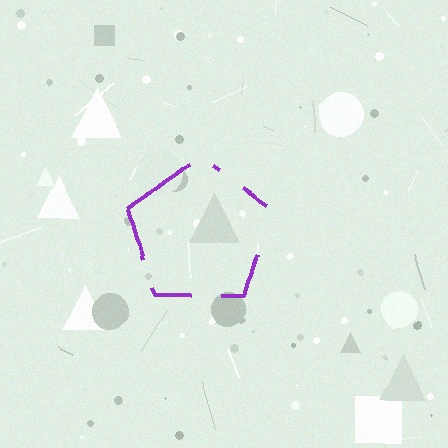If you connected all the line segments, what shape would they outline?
They would outline a pentagon.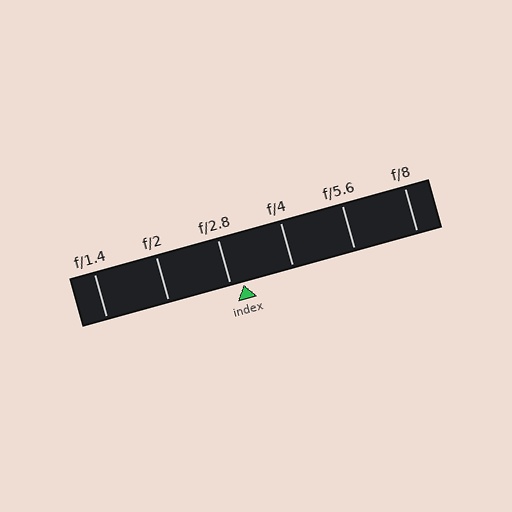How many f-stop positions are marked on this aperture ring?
There are 6 f-stop positions marked.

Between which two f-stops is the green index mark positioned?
The index mark is between f/2.8 and f/4.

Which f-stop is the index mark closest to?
The index mark is closest to f/2.8.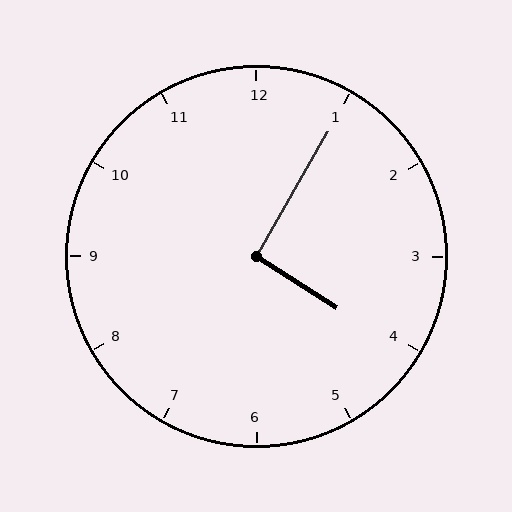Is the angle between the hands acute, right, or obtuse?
It is right.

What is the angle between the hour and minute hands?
Approximately 92 degrees.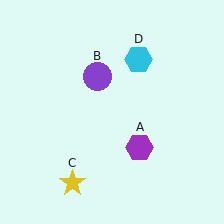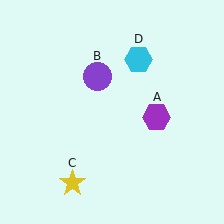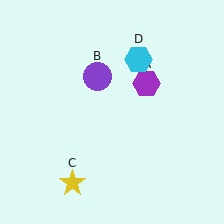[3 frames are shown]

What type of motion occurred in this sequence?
The purple hexagon (object A) rotated counterclockwise around the center of the scene.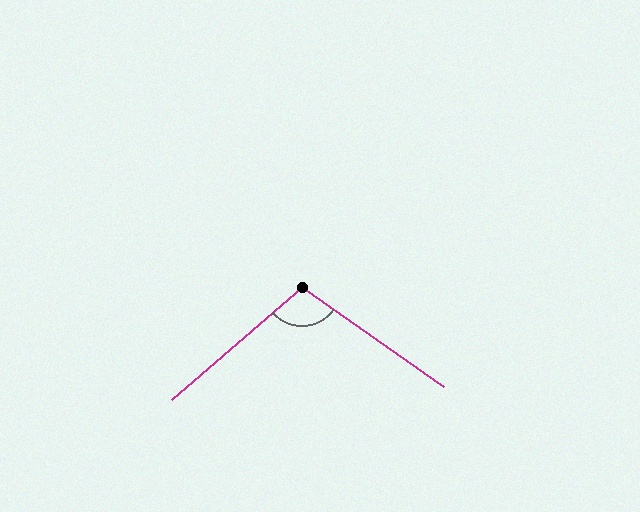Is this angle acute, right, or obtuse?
It is obtuse.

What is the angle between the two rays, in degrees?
Approximately 104 degrees.